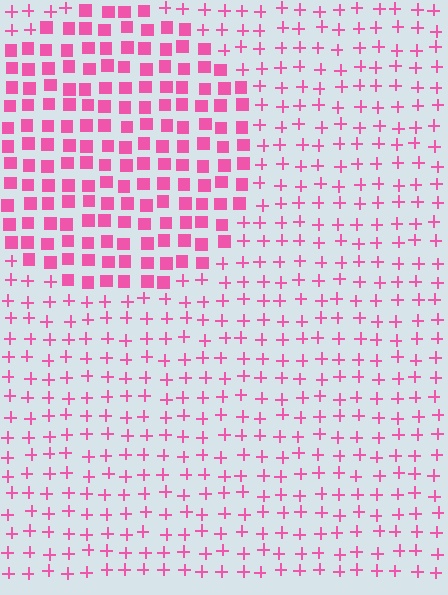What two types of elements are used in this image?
The image uses squares inside the circle region and plus signs outside it.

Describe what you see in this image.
The image is filled with small pink elements arranged in a uniform grid. A circle-shaped region contains squares, while the surrounding area contains plus signs. The boundary is defined purely by the change in element shape.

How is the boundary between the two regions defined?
The boundary is defined by a change in element shape: squares inside vs. plus signs outside. All elements share the same color and spacing.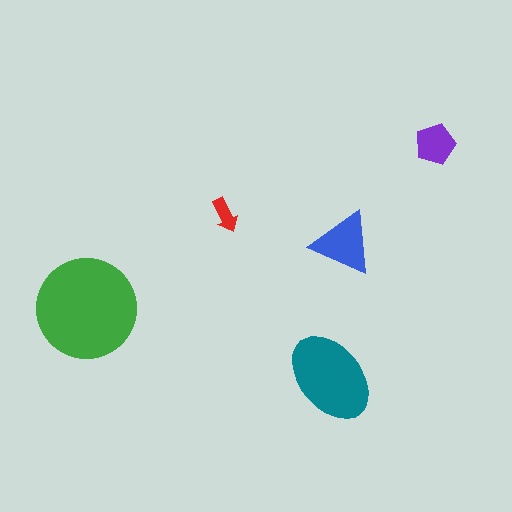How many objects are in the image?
There are 5 objects in the image.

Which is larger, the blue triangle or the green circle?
The green circle.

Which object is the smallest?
The red arrow.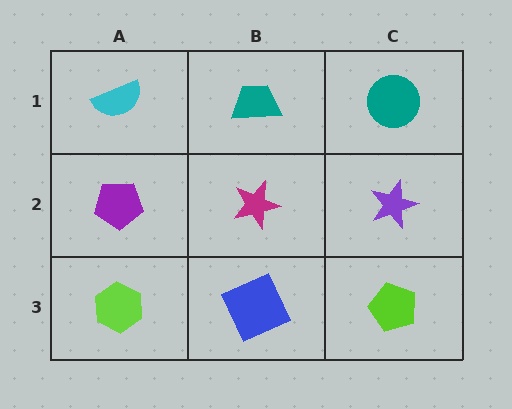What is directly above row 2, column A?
A cyan semicircle.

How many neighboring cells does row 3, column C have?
2.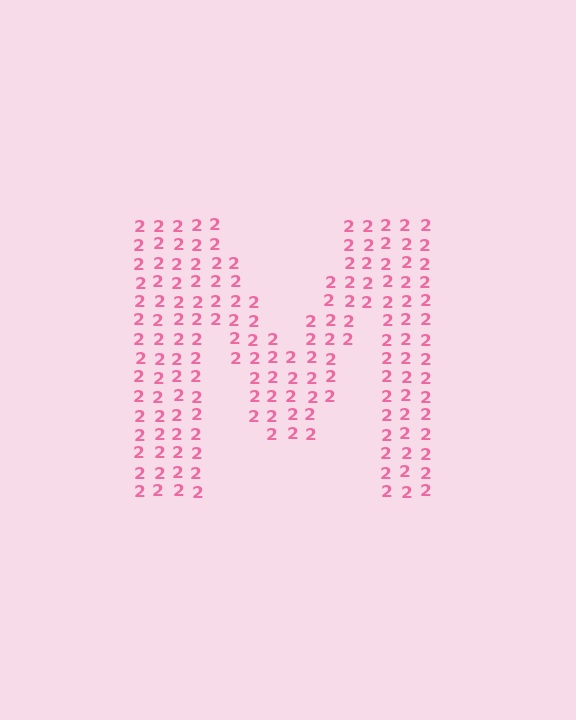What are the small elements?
The small elements are digit 2's.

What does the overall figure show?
The overall figure shows the letter M.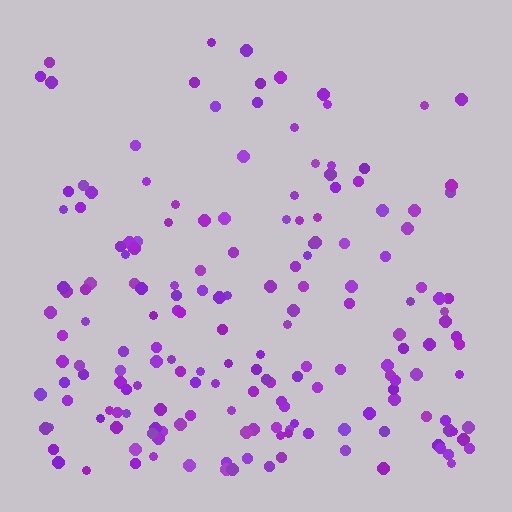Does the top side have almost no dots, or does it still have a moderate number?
Still a moderate number, just noticeably fewer than the bottom.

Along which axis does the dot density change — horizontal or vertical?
Vertical.